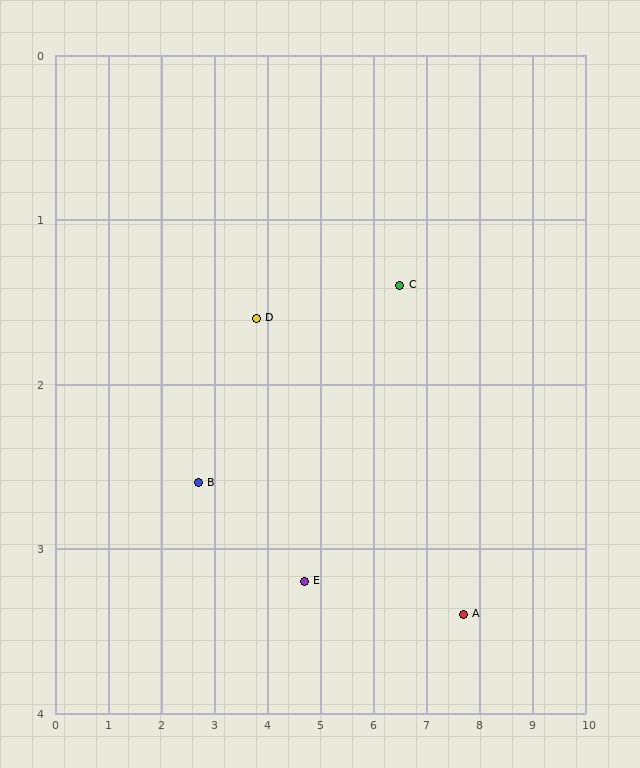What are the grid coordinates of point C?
Point C is at approximately (6.5, 1.4).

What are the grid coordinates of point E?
Point E is at approximately (4.7, 3.2).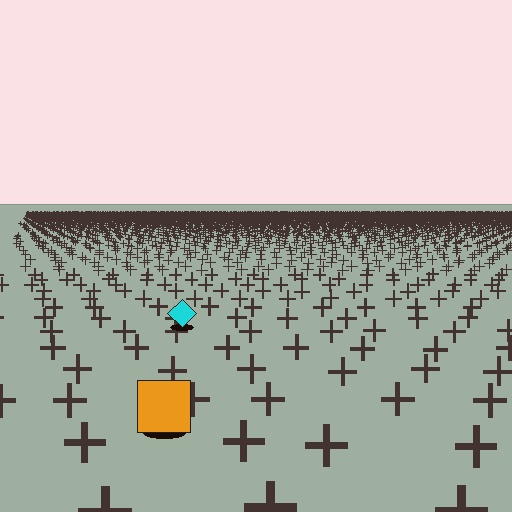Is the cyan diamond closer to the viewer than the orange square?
No. The orange square is closer — you can tell from the texture gradient: the ground texture is coarser near it.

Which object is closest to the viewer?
The orange square is closest. The texture marks near it are larger and more spread out.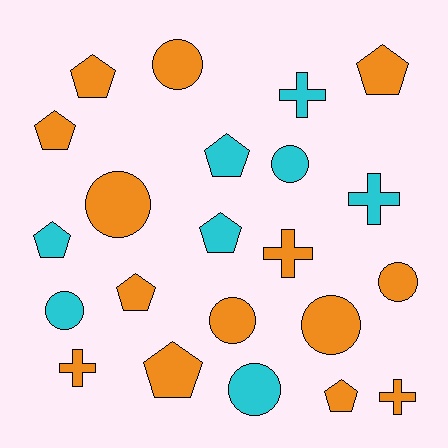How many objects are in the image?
There are 22 objects.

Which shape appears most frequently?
Pentagon, with 9 objects.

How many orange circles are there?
There are 5 orange circles.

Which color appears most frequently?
Orange, with 14 objects.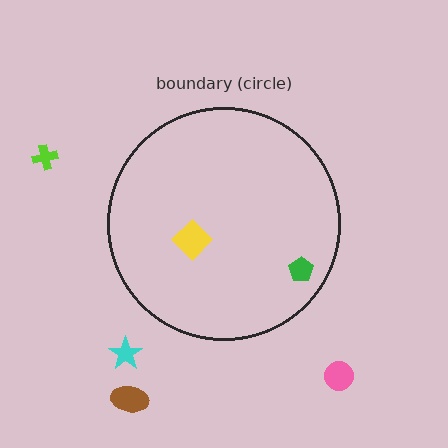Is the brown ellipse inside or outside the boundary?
Outside.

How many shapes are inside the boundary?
2 inside, 4 outside.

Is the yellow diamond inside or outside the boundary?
Inside.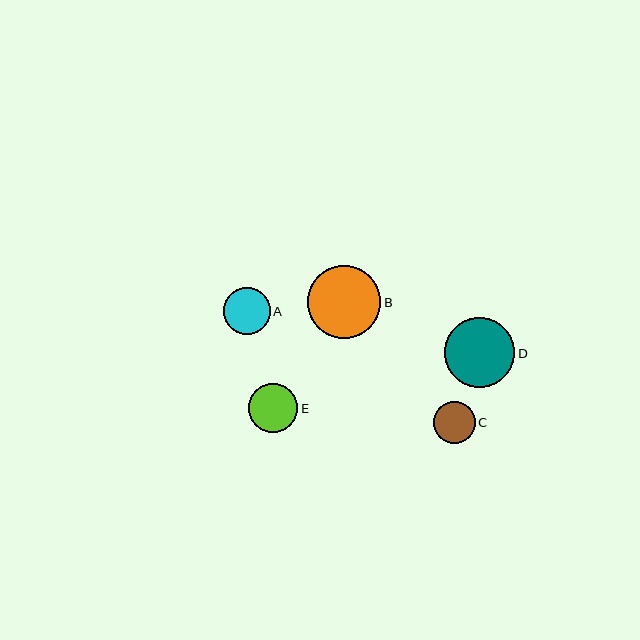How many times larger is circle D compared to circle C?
Circle D is approximately 1.7 times the size of circle C.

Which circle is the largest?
Circle B is the largest with a size of approximately 73 pixels.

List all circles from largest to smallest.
From largest to smallest: B, D, E, A, C.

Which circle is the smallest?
Circle C is the smallest with a size of approximately 42 pixels.